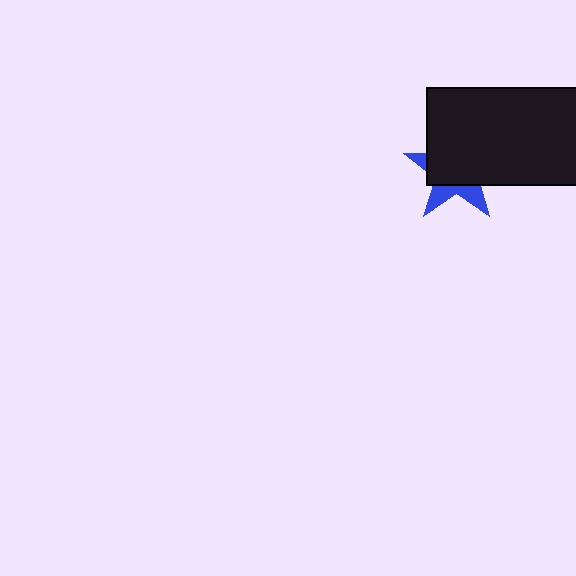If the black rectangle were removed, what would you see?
You would see the complete blue star.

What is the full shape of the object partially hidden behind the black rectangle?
The partially hidden object is a blue star.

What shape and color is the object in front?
The object in front is a black rectangle.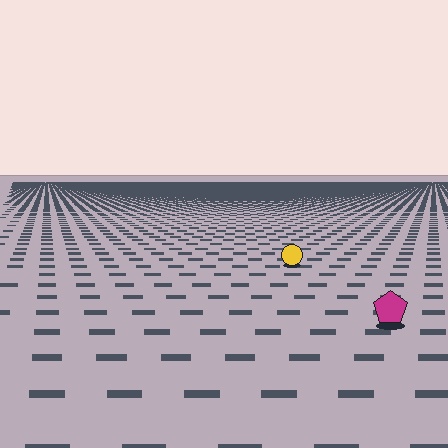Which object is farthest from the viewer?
The yellow circle is farthest from the viewer. It appears smaller and the ground texture around it is denser.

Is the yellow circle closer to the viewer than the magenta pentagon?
No. The magenta pentagon is closer — you can tell from the texture gradient: the ground texture is coarser near it.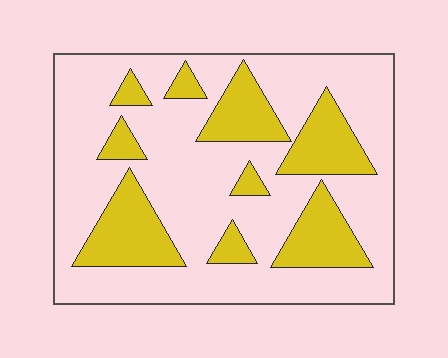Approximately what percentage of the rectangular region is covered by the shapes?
Approximately 30%.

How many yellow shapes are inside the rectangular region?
9.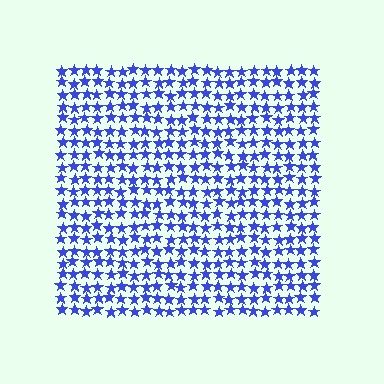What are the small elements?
The small elements are stars.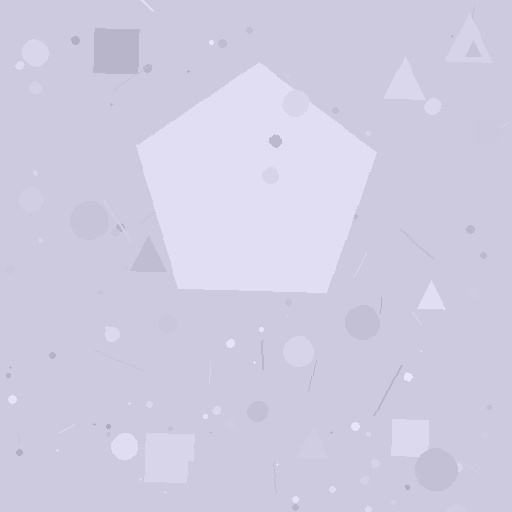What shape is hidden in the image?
A pentagon is hidden in the image.